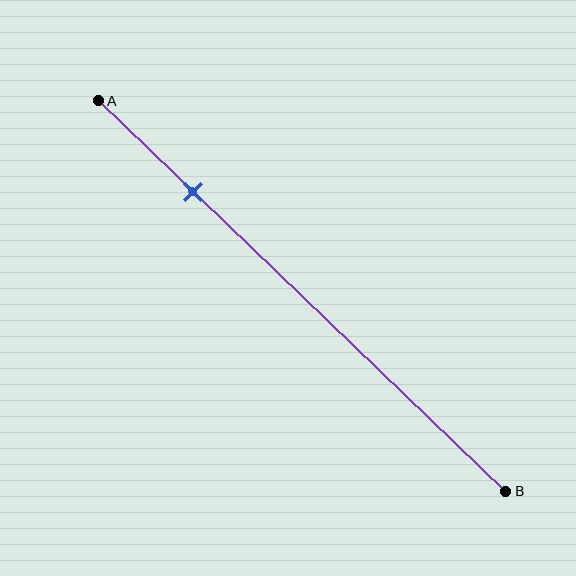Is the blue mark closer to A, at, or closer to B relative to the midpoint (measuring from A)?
The blue mark is closer to point A than the midpoint of segment AB.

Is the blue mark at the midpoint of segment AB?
No, the mark is at about 25% from A, not at the 50% midpoint.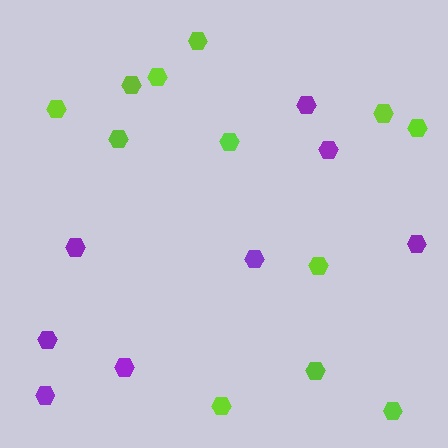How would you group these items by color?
There are 2 groups: one group of purple hexagons (8) and one group of lime hexagons (12).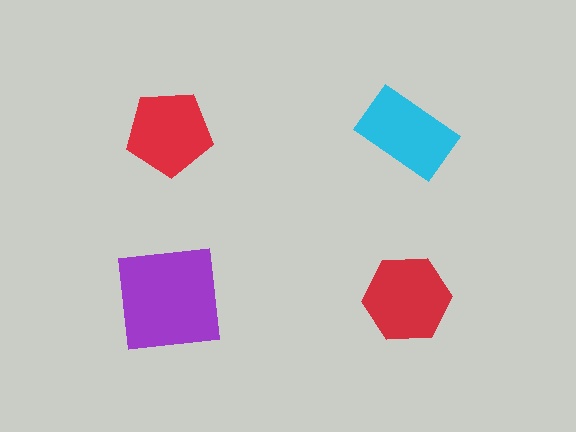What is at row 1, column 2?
A cyan rectangle.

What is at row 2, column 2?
A red hexagon.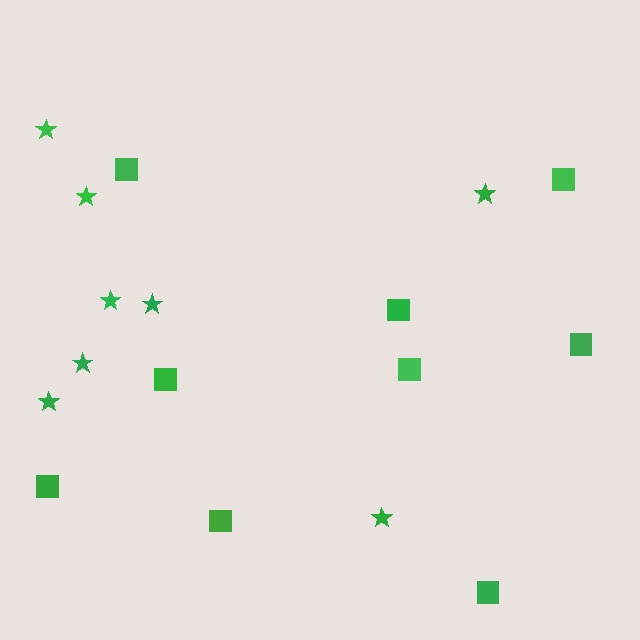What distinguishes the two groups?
There are 2 groups: one group of stars (8) and one group of squares (9).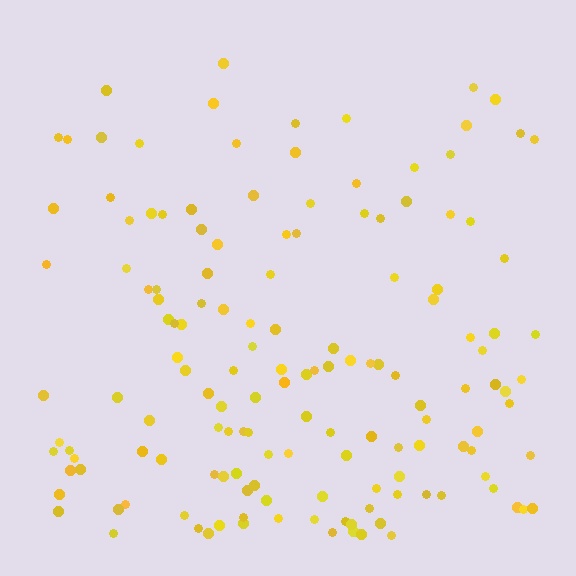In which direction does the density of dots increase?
From top to bottom, with the bottom side densest.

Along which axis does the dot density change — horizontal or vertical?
Vertical.